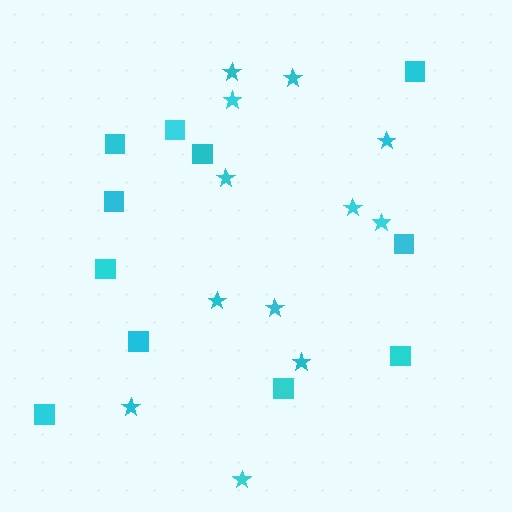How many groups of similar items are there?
There are 2 groups: one group of stars (12) and one group of squares (11).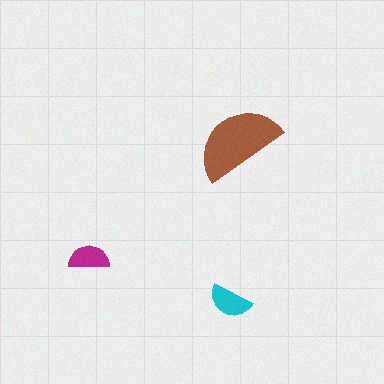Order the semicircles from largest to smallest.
the brown one, the cyan one, the magenta one.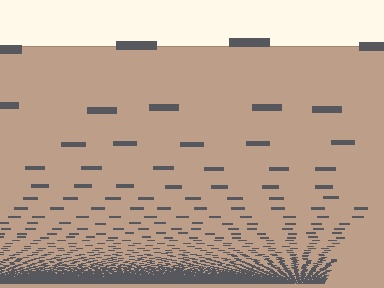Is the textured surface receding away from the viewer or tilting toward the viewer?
The surface appears to tilt toward the viewer. Texture elements get larger and sparser toward the top.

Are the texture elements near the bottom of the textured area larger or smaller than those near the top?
Smaller. The gradient is inverted — elements near the bottom are smaller and denser.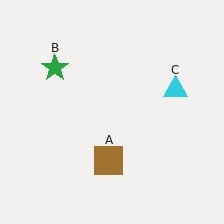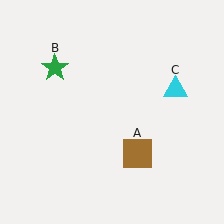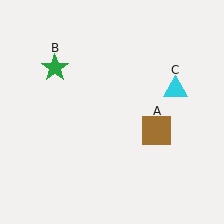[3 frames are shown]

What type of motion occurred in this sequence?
The brown square (object A) rotated counterclockwise around the center of the scene.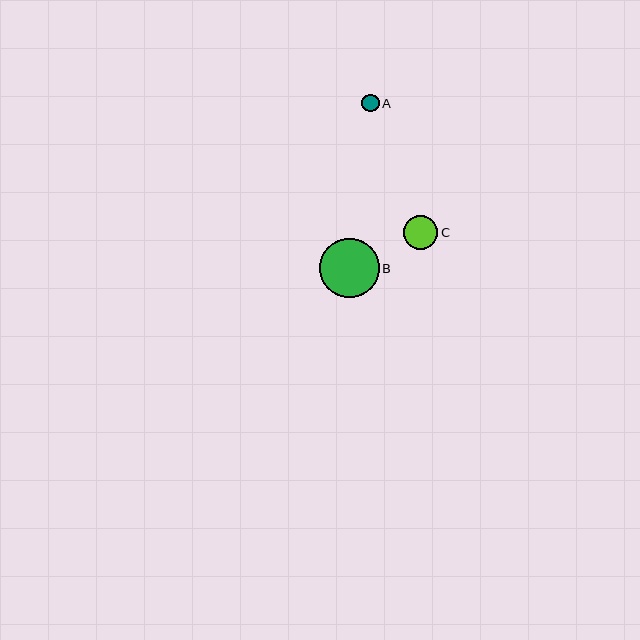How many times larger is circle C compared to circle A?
Circle C is approximately 1.9 times the size of circle A.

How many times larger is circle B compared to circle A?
Circle B is approximately 3.3 times the size of circle A.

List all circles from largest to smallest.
From largest to smallest: B, C, A.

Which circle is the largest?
Circle B is the largest with a size of approximately 59 pixels.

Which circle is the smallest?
Circle A is the smallest with a size of approximately 18 pixels.